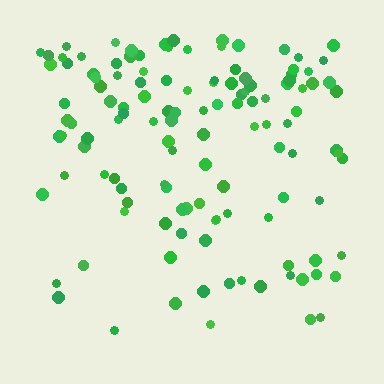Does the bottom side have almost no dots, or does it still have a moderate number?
Still a moderate number, just noticeably fewer than the top.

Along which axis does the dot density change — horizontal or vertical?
Vertical.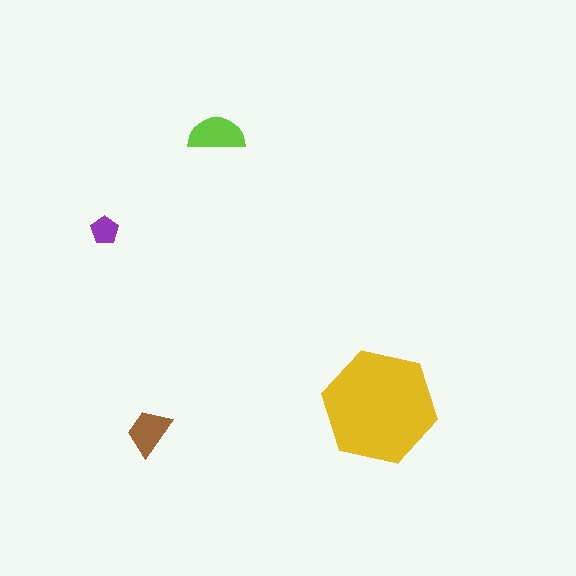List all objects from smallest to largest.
The purple pentagon, the brown trapezoid, the lime semicircle, the yellow hexagon.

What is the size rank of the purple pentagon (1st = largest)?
4th.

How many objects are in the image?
There are 4 objects in the image.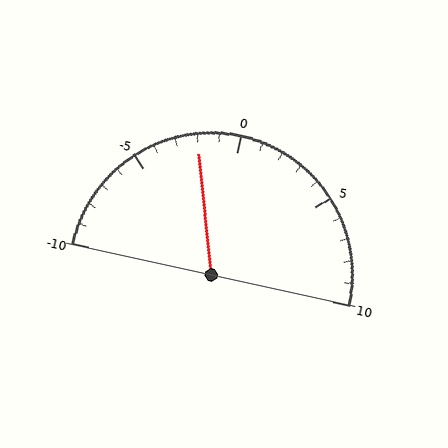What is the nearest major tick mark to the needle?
The nearest major tick mark is 0.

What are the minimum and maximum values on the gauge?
The gauge ranges from -10 to 10.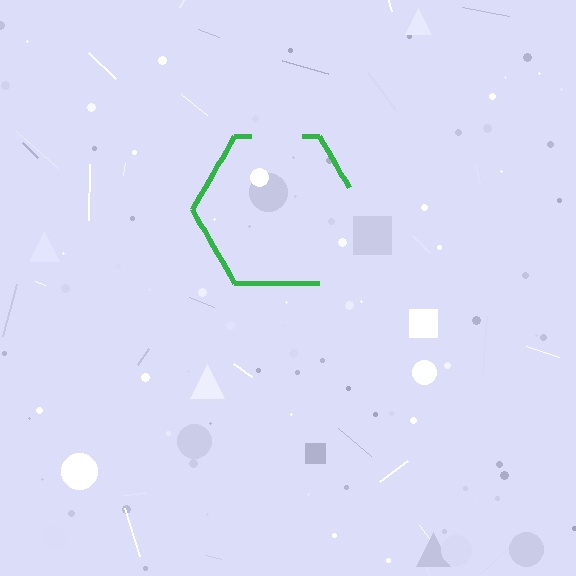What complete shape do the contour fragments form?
The contour fragments form a hexagon.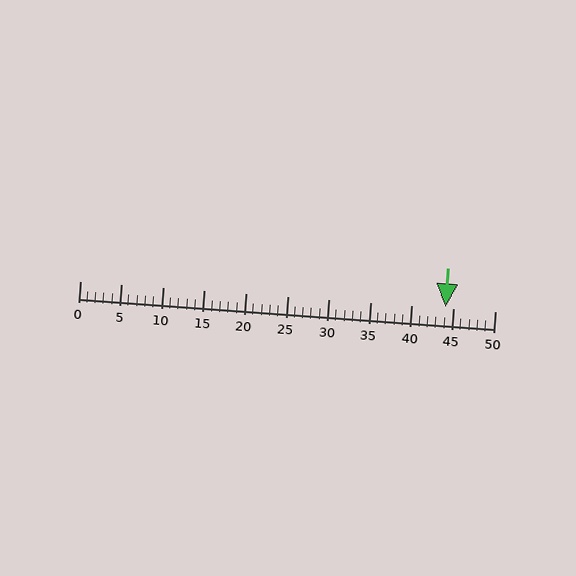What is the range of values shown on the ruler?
The ruler shows values from 0 to 50.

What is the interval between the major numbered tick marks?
The major tick marks are spaced 5 units apart.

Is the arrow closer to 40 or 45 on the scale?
The arrow is closer to 45.